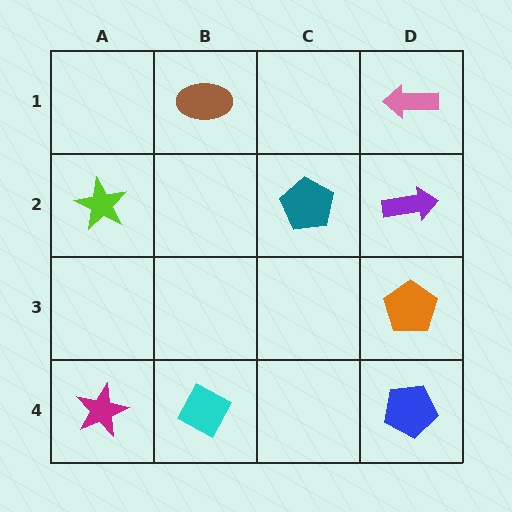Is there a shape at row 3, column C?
No, that cell is empty.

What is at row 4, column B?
A cyan diamond.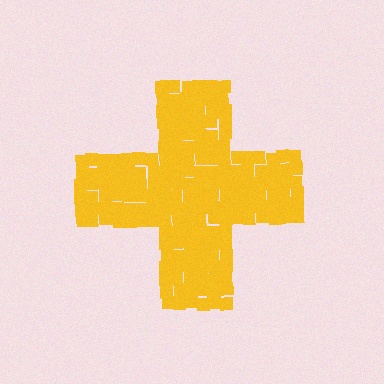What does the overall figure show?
The overall figure shows a cross.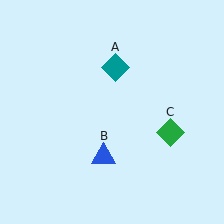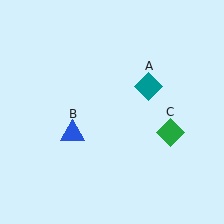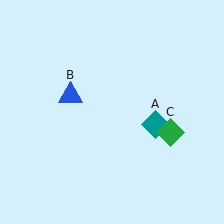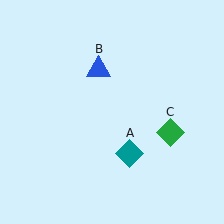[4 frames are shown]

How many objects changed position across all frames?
2 objects changed position: teal diamond (object A), blue triangle (object B).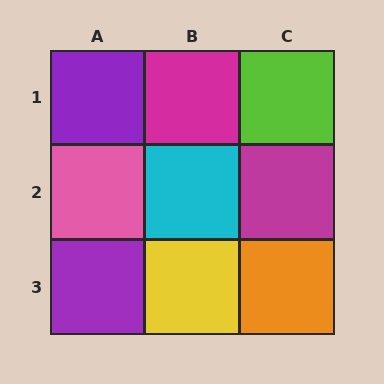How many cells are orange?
1 cell is orange.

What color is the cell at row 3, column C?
Orange.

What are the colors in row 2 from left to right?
Pink, cyan, magenta.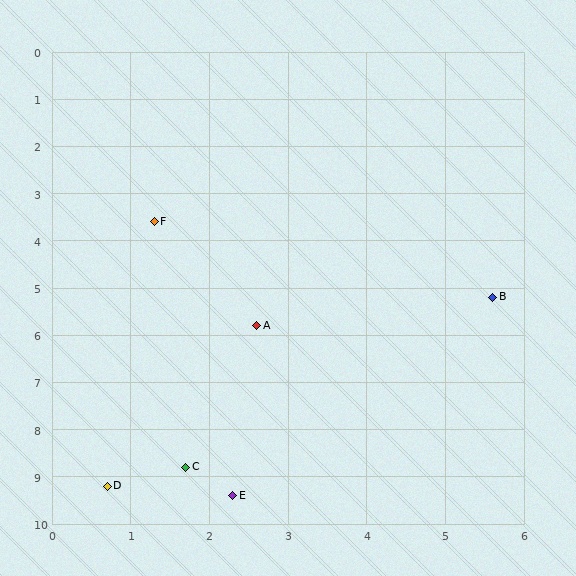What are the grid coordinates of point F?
Point F is at approximately (1.3, 3.6).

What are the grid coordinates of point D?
Point D is at approximately (0.7, 9.2).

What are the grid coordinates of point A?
Point A is at approximately (2.6, 5.8).